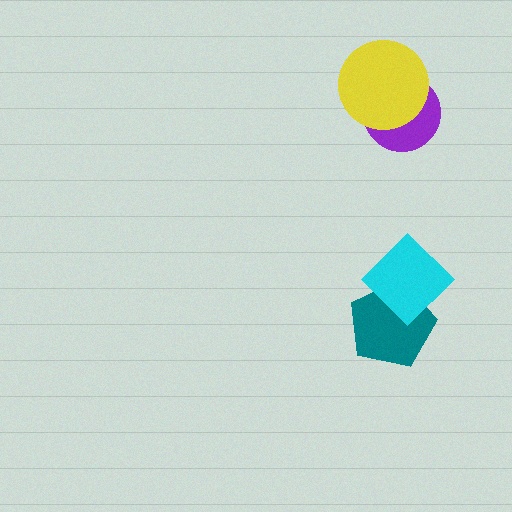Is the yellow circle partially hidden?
No, no other shape covers it.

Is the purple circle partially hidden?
Yes, it is partially covered by another shape.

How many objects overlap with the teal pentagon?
1 object overlaps with the teal pentagon.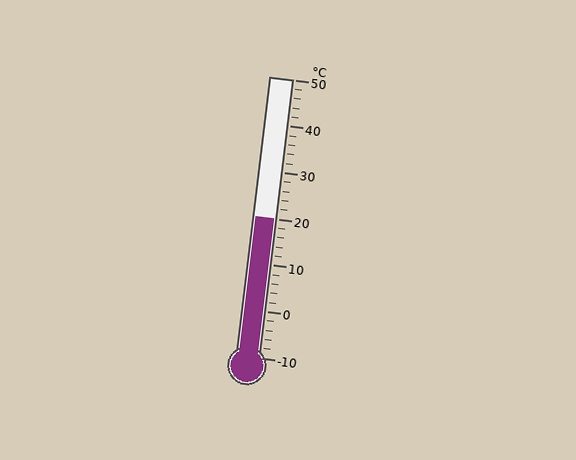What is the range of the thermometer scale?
The thermometer scale ranges from -10°C to 50°C.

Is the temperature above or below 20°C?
The temperature is at 20°C.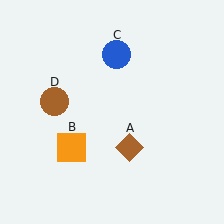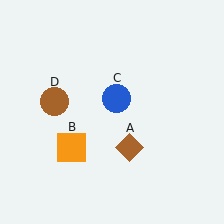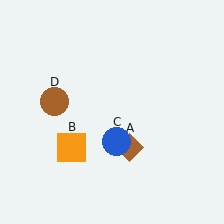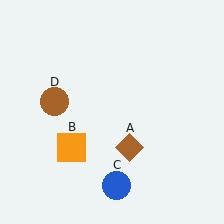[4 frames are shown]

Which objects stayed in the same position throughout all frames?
Brown diamond (object A) and orange square (object B) and brown circle (object D) remained stationary.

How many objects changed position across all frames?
1 object changed position: blue circle (object C).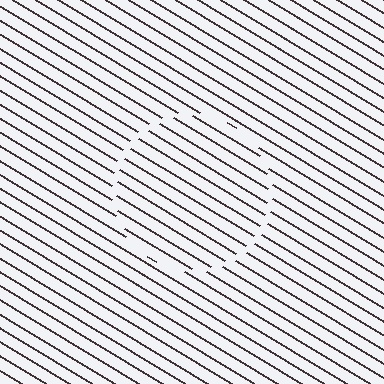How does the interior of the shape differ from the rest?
The interior of the shape contains the same grating, shifted by half a period — the contour is defined by the phase discontinuity where line-ends from the inner and outer gratings abut.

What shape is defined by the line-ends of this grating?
An illusory circle. The interior of the shape contains the same grating, shifted by half a period — the contour is defined by the phase discontinuity where line-ends from the inner and outer gratings abut.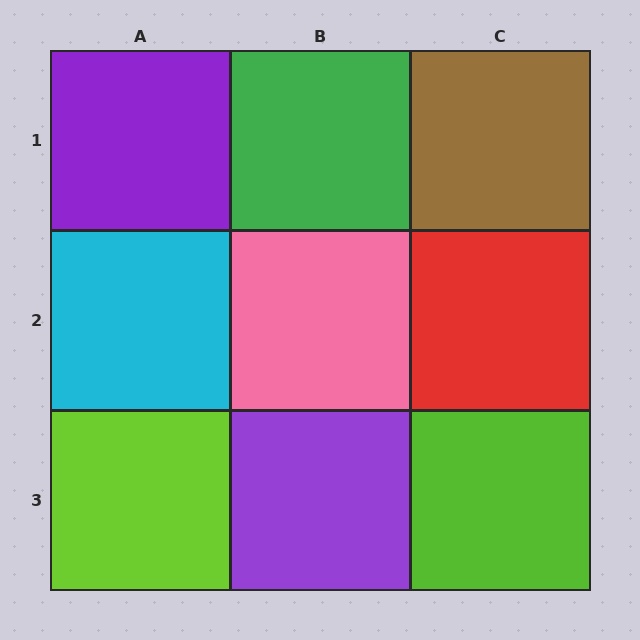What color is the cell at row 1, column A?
Purple.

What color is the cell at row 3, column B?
Purple.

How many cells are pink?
1 cell is pink.